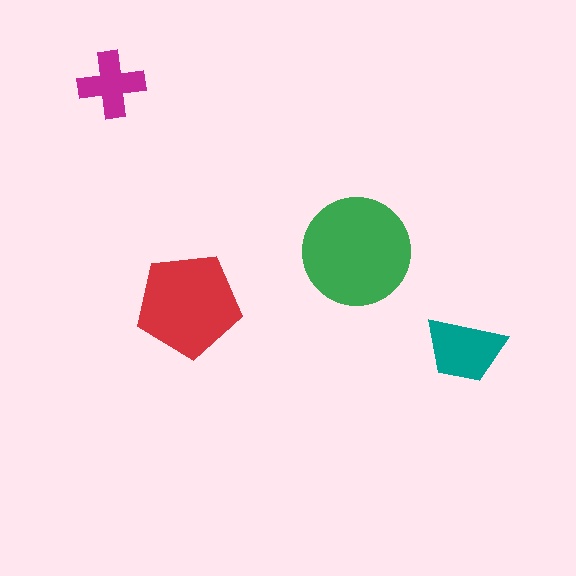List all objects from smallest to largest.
The magenta cross, the teal trapezoid, the red pentagon, the green circle.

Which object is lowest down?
The teal trapezoid is bottommost.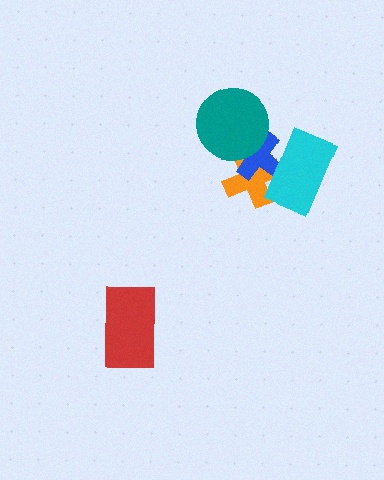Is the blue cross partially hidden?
Yes, it is partially covered by another shape.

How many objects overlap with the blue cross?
3 objects overlap with the blue cross.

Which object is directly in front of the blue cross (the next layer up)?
The cyan rectangle is directly in front of the blue cross.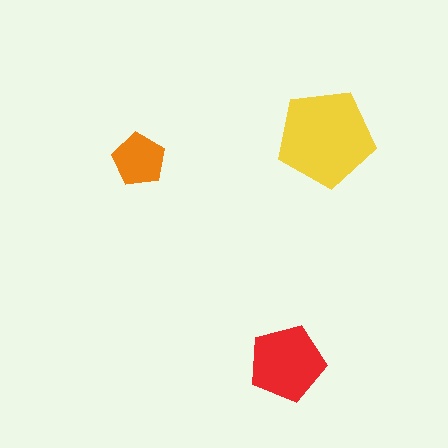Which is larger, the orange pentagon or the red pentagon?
The red one.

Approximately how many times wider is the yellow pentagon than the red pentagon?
About 1.5 times wider.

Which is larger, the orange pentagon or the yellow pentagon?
The yellow one.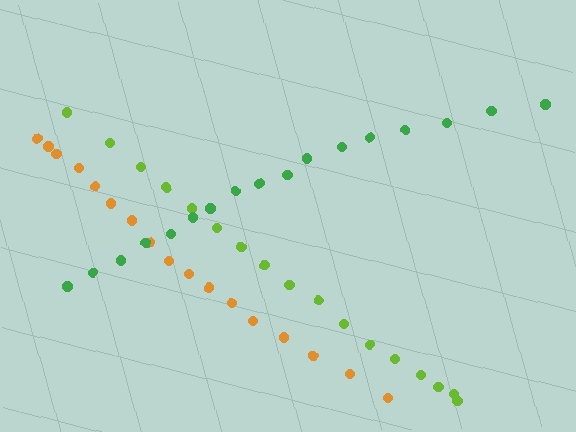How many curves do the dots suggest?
There are 3 distinct paths.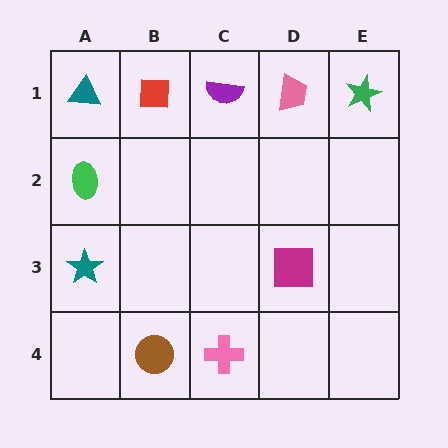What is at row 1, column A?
A teal triangle.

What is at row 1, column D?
A pink trapezoid.